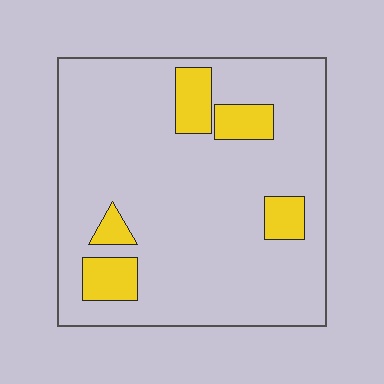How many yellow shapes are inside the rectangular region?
5.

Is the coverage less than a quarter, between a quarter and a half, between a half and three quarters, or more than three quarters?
Less than a quarter.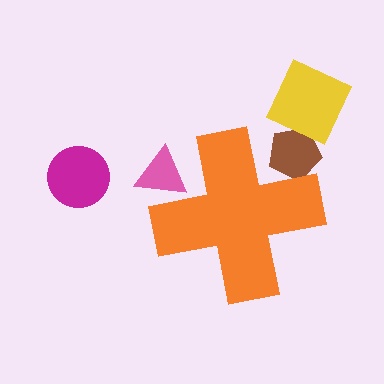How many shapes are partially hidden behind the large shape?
2 shapes are partially hidden.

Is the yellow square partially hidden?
No, the yellow square is fully visible.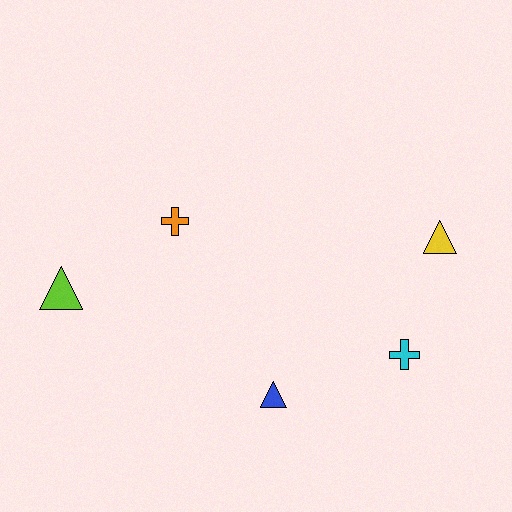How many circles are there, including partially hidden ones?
There are no circles.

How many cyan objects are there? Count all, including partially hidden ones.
There is 1 cyan object.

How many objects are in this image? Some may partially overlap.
There are 5 objects.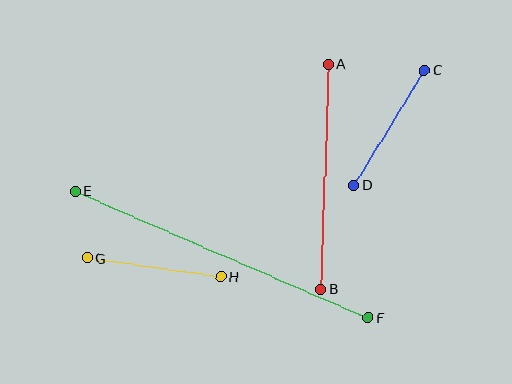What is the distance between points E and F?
The distance is approximately 319 pixels.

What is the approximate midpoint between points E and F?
The midpoint is at approximately (222, 254) pixels.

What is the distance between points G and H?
The distance is approximately 134 pixels.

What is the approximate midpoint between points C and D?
The midpoint is at approximately (389, 128) pixels.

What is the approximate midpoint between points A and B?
The midpoint is at approximately (324, 177) pixels.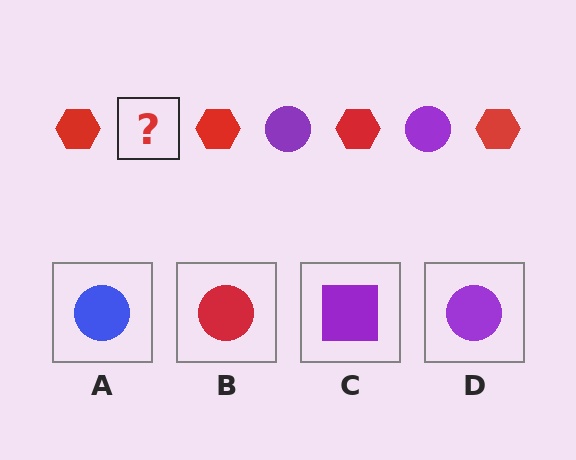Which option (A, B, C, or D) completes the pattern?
D.